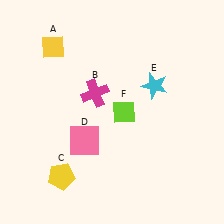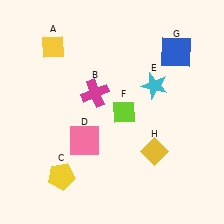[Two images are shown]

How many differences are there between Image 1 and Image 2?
There are 2 differences between the two images.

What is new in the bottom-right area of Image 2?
A yellow diamond (H) was added in the bottom-right area of Image 2.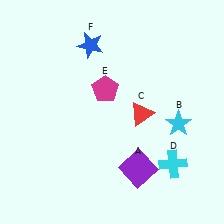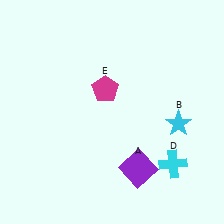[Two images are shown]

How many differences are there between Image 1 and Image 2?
There are 2 differences between the two images.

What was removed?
The red triangle (C), the blue star (F) were removed in Image 2.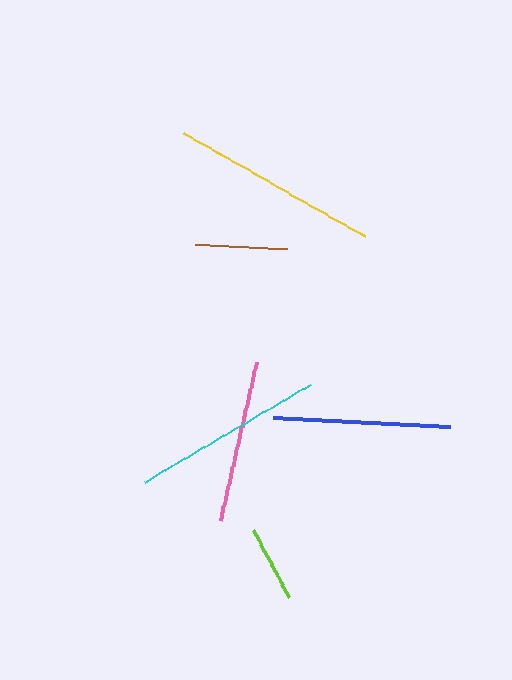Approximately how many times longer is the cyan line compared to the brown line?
The cyan line is approximately 2.1 times the length of the brown line.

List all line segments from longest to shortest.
From longest to shortest: yellow, cyan, blue, pink, brown, lime.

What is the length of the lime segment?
The lime segment is approximately 76 pixels long.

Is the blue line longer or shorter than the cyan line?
The cyan line is longer than the blue line.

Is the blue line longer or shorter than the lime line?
The blue line is longer than the lime line.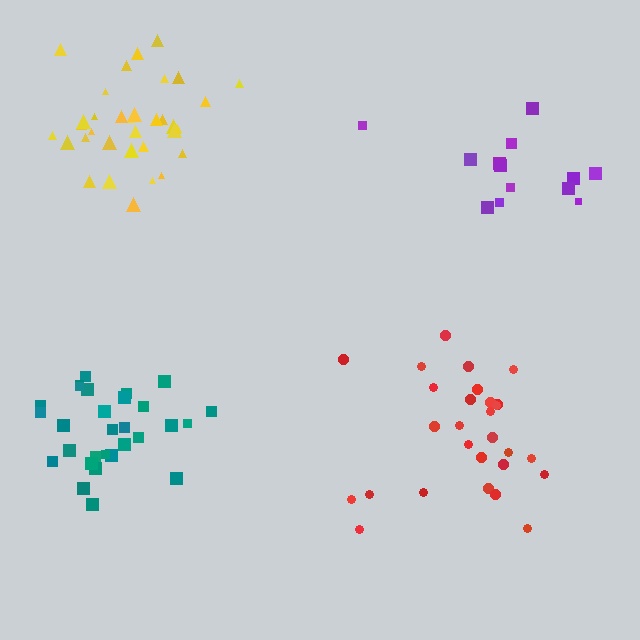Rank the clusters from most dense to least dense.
yellow, teal, red, purple.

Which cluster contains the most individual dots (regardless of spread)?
Yellow (34).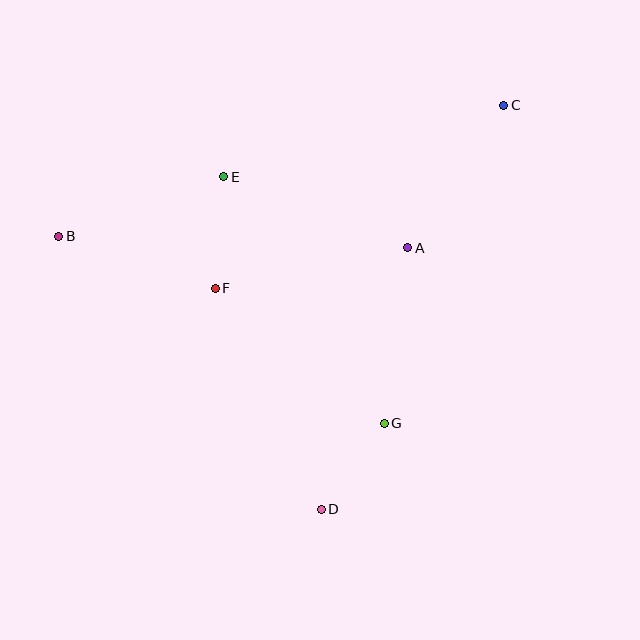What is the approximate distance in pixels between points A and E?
The distance between A and E is approximately 197 pixels.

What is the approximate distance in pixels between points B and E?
The distance between B and E is approximately 175 pixels.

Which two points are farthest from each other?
Points B and C are farthest from each other.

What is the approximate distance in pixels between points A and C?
The distance between A and C is approximately 172 pixels.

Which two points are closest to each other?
Points D and G are closest to each other.